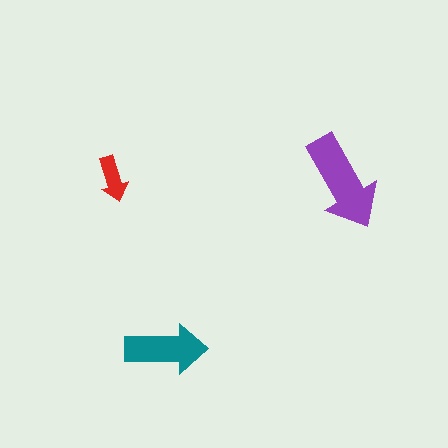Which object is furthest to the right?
The purple arrow is rightmost.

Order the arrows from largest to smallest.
the purple one, the teal one, the red one.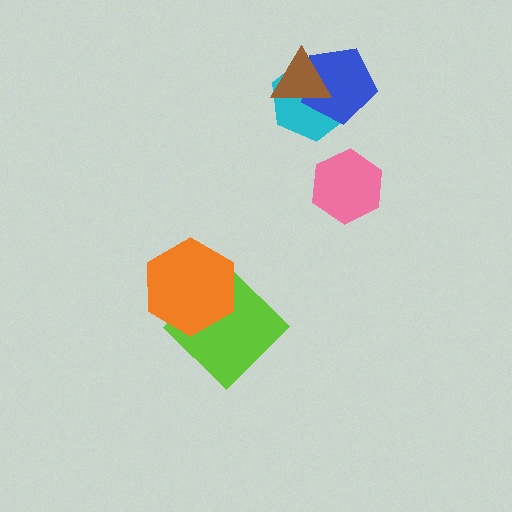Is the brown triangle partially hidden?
No, no other shape covers it.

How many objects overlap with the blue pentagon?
2 objects overlap with the blue pentagon.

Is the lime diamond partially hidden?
Yes, it is partially covered by another shape.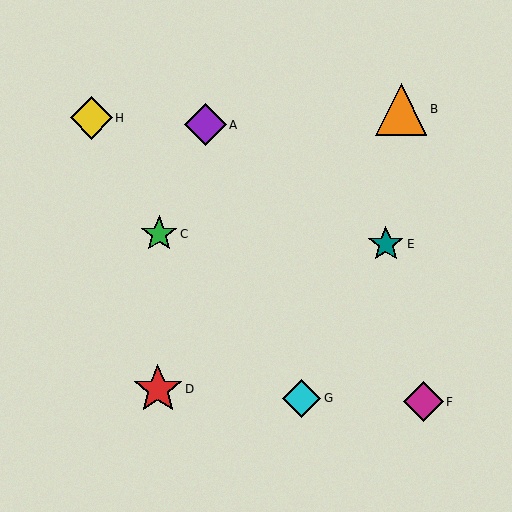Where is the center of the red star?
The center of the red star is at (158, 389).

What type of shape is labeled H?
Shape H is a yellow diamond.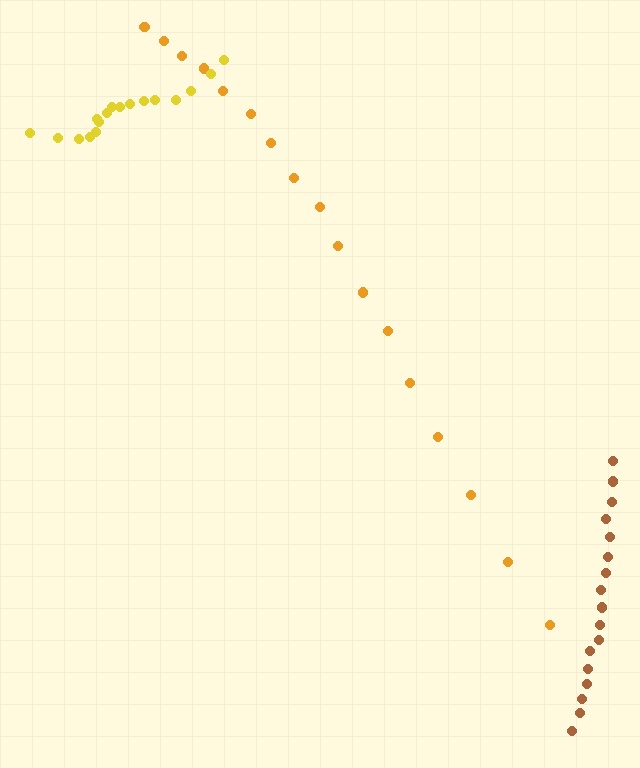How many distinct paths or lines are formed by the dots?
There are 3 distinct paths.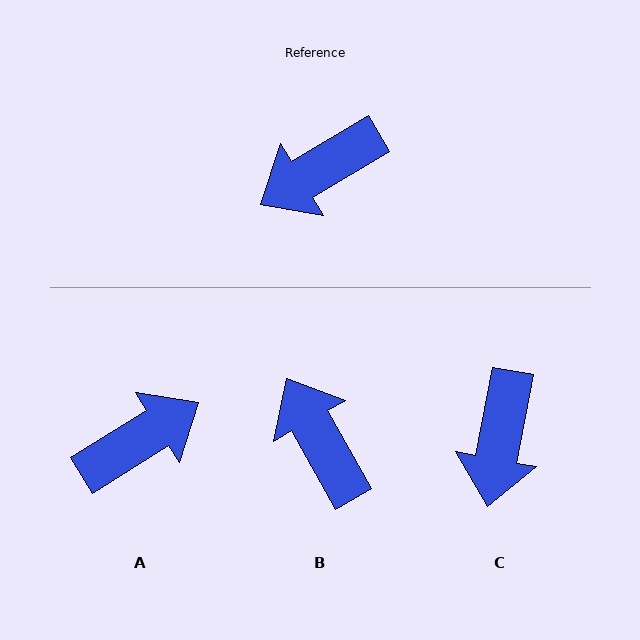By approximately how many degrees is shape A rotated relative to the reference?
Approximately 179 degrees clockwise.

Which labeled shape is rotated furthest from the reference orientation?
A, about 179 degrees away.